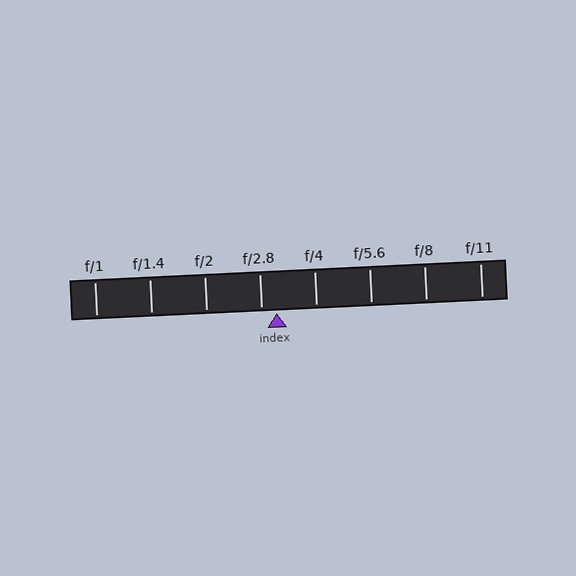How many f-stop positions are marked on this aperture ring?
There are 8 f-stop positions marked.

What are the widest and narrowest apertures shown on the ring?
The widest aperture shown is f/1 and the narrowest is f/11.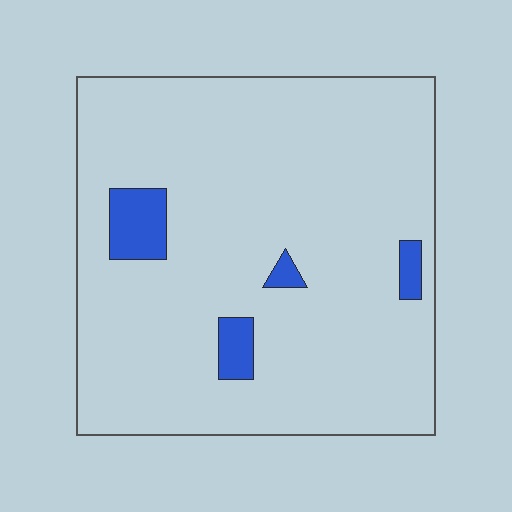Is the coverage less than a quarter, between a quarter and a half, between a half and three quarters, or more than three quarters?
Less than a quarter.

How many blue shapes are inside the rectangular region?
4.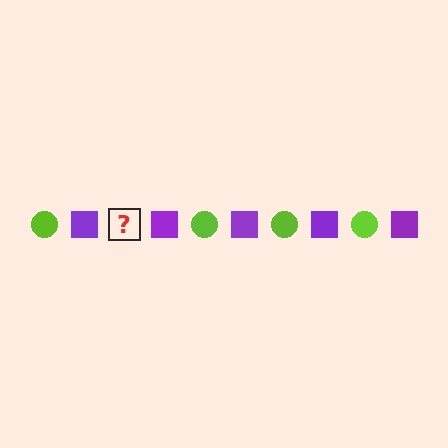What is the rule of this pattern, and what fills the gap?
The rule is that the pattern alternates between lime circle and purple square. The gap should be filled with a lime circle.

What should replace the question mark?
The question mark should be replaced with a lime circle.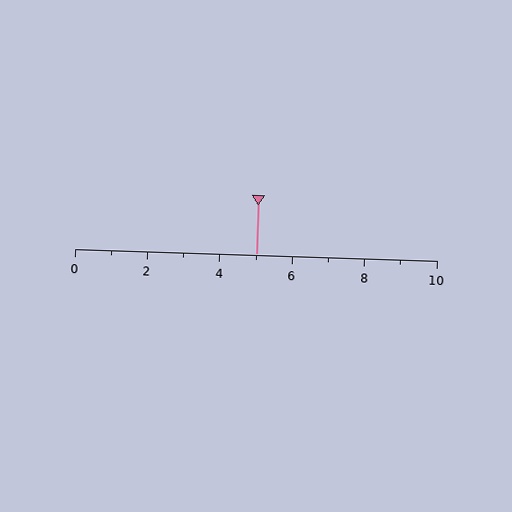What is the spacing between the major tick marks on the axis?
The major ticks are spaced 2 apart.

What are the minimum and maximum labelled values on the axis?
The axis runs from 0 to 10.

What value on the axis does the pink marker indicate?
The marker indicates approximately 5.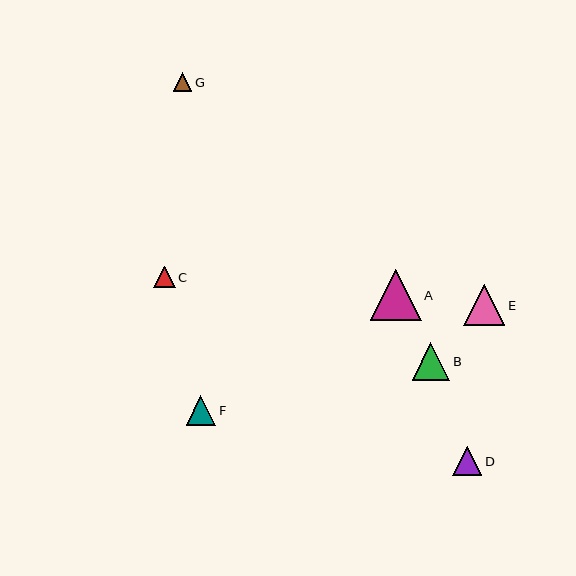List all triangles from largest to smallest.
From largest to smallest: A, E, B, F, D, C, G.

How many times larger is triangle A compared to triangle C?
Triangle A is approximately 2.4 times the size of triangle C.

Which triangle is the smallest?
Triangle G is the smallest with a size of approximately 19 pixels.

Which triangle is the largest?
Triangle A is the largest with a size of approximately 51 pixels.